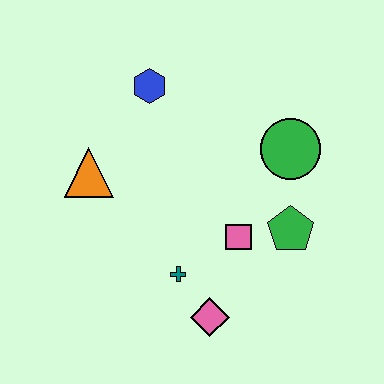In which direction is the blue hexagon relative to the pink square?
The blue hexagon is above the pink square.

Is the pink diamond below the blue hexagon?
Yes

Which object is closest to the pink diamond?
The teal cross is closest to the pink diamond.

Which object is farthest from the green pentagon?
The orange triangle is farthest from the green pentagon.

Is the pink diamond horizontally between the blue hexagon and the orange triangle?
No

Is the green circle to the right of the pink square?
Yes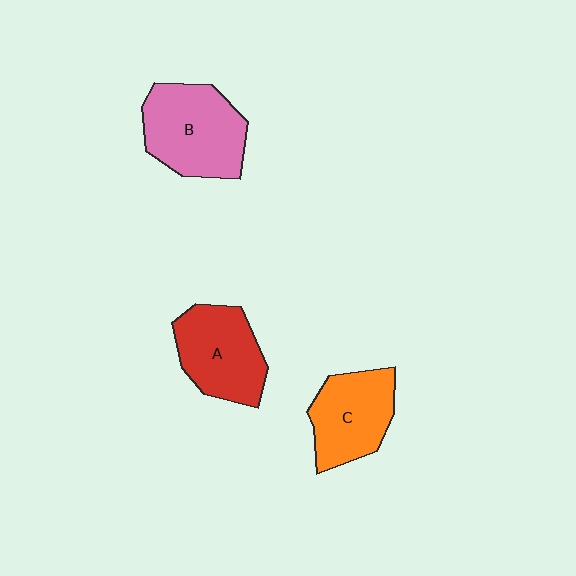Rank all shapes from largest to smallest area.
From largest to smallest: B (pink), A (red), C (orange).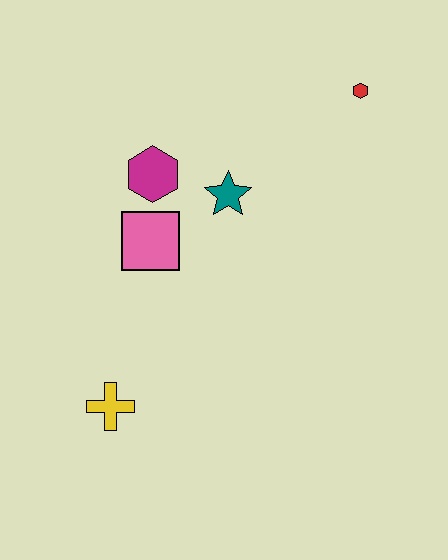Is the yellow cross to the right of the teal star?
No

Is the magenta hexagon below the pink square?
No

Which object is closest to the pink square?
The magenta hexagon is closest to the pink square.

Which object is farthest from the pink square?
The red hexagon is farthest from the pink square.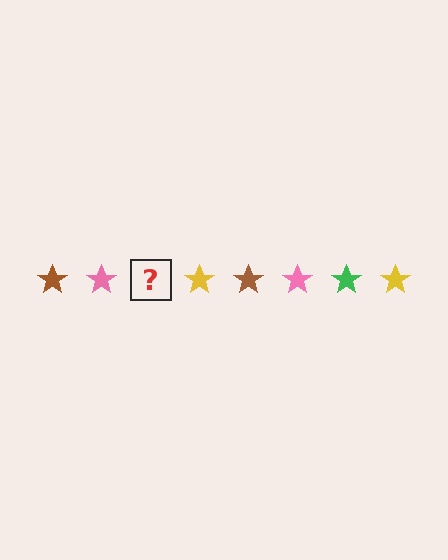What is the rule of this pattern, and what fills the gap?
The rule is that the pattern cycles through brown, pink, green, yellow stars. The gap should be filled with a green star.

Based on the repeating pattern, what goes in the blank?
The blank should be a green star.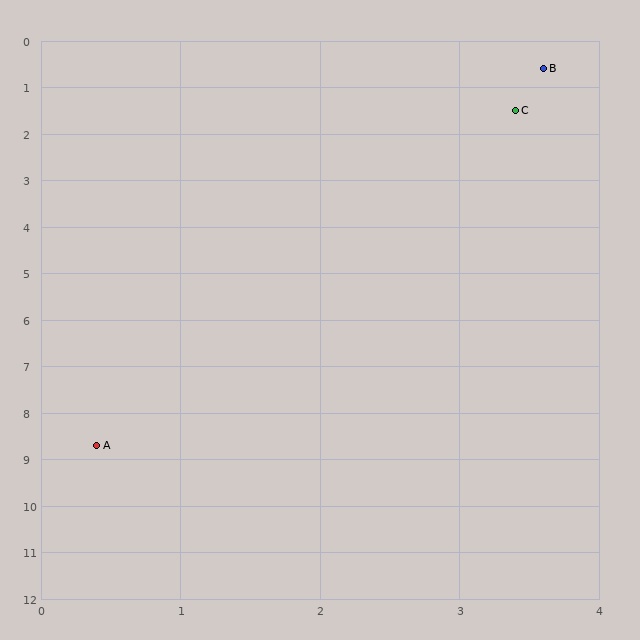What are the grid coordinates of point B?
Point B is at approximately (3.6, 0.6).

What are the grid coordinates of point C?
Point C is at approximately (3.4, 1.5).